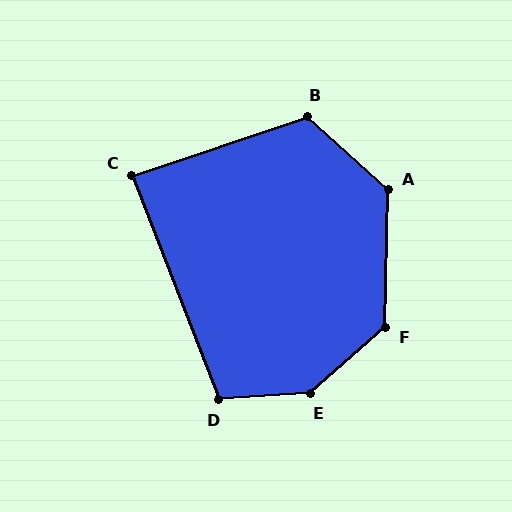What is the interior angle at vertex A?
Approximately 131 degrees (obtuse).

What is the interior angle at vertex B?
Approximately 120 degrees (obtuse).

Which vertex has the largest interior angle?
E, at approximately 142 degrees.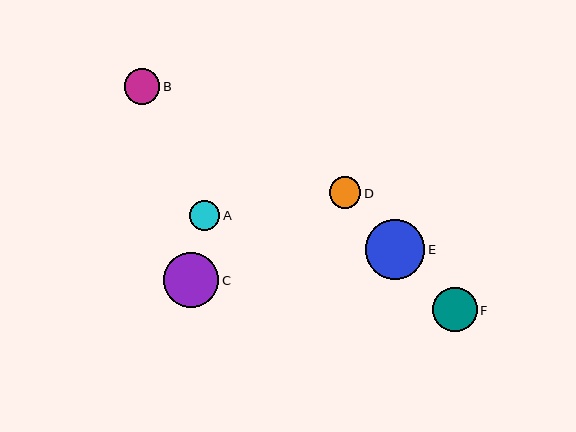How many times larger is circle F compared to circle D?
Circle F is approximately 1.4 times the size of circle D.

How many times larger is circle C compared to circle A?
Circle C is approximately 1.8 times the size of circle A.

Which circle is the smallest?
Circle A is the smallest with a size of approximately 30 pixels.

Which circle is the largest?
Circle E is the largest with a size of approximately 59 pixels.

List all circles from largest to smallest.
From largest to smallest: E, C, F, B, D, A.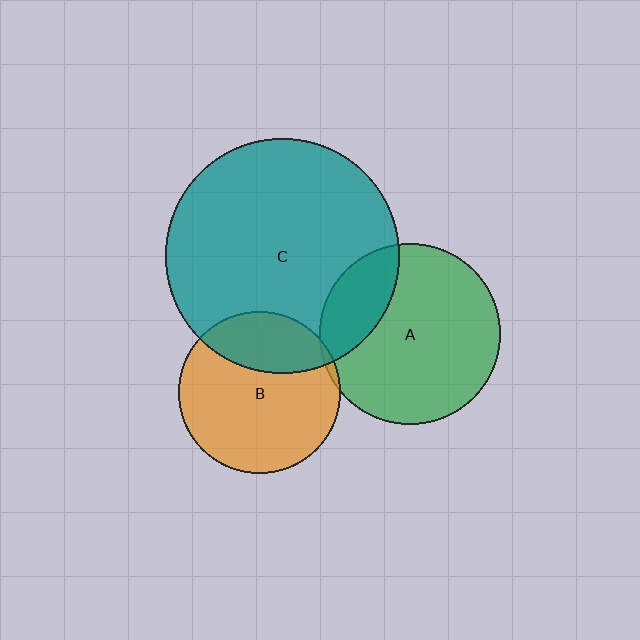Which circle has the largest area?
Circle C (teal).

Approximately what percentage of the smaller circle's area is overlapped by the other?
Approximately 5%.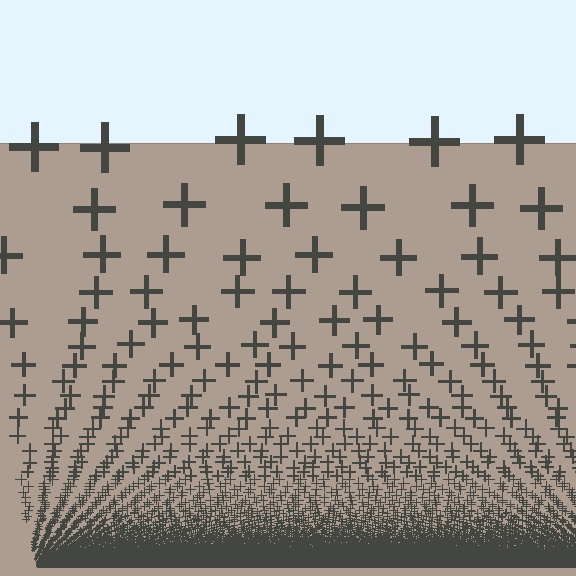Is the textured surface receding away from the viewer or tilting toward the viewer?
The surface appears to tilt toward the viewer. Texture elements get larger and sparser toward the top.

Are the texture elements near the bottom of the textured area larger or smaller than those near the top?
Smaller. The gradient is inverted — elements near the bottom are smaller and denser.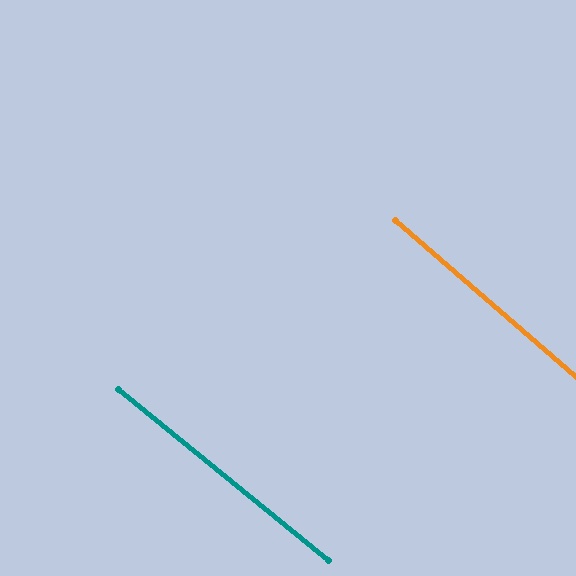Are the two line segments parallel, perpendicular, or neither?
Parallel — their directions differ by only 1.7°.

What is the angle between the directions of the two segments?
Approximately 2 degrees.